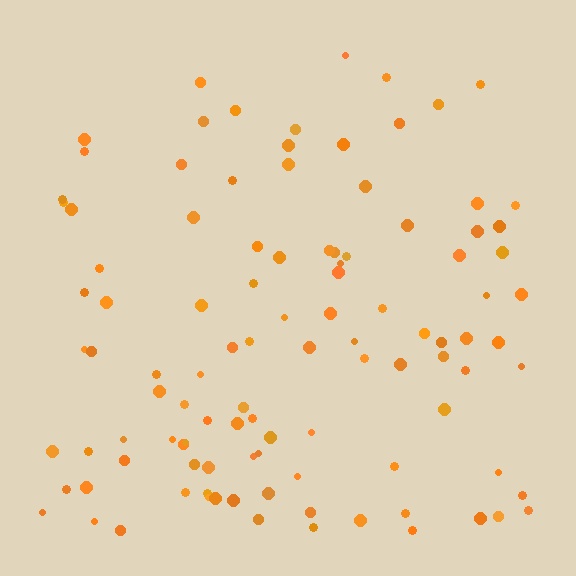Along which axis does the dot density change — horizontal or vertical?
Vertical.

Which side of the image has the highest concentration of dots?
The bottom.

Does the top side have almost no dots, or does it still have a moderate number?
Still a moderate number, just noticeably fewer than the bottom.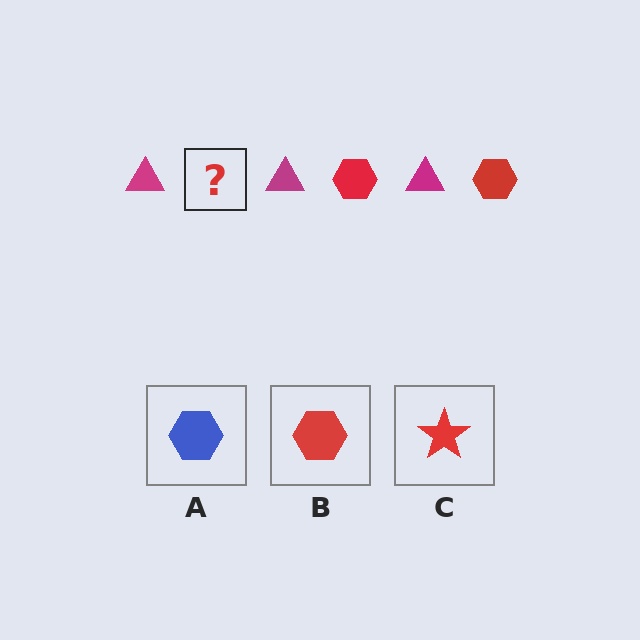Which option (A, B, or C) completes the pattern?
B.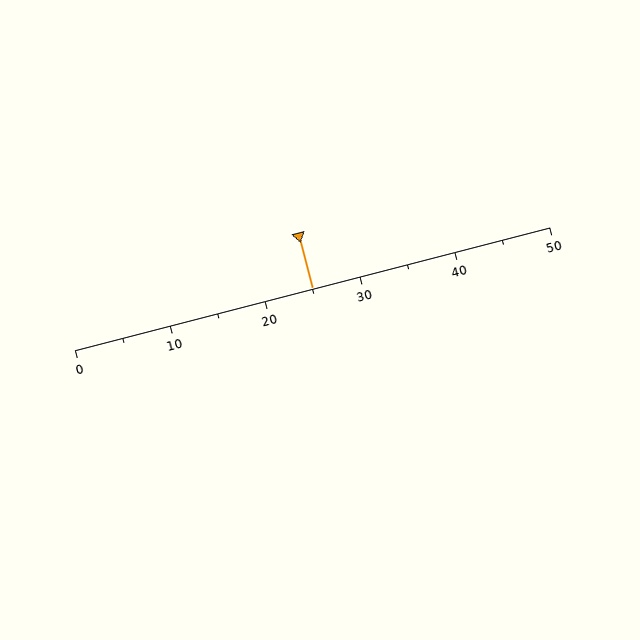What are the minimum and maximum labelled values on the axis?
The axis runs from 0 to 50.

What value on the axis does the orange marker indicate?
The marker indicates approximately 25.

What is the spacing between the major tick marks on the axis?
The major ticks are spaced 10 apart.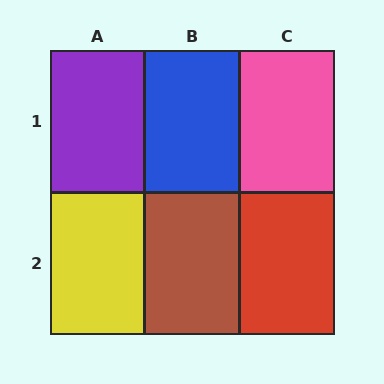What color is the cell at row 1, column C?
Pink.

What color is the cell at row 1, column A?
Purple.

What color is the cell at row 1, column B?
Blue.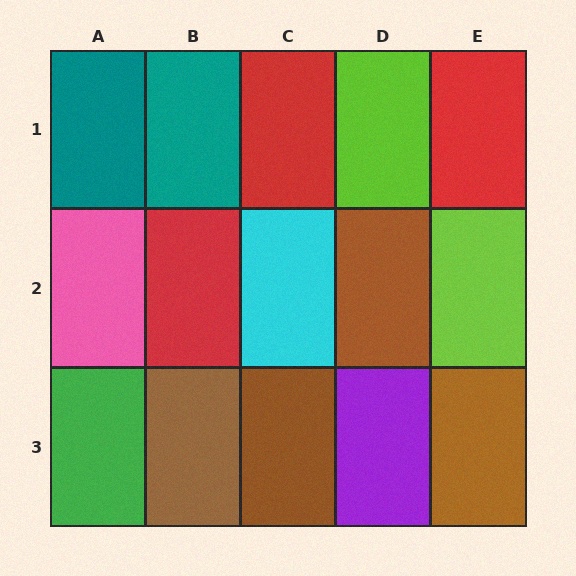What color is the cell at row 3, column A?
Green.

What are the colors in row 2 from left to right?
Pink, red, cyan, brown, lime.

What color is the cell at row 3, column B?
Brown.